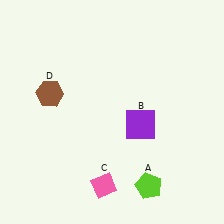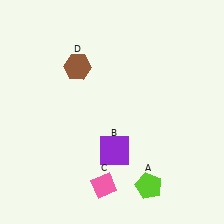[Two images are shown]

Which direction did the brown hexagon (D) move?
The brown hexagon (D) moved right.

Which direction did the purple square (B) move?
The purple square (B) moved left.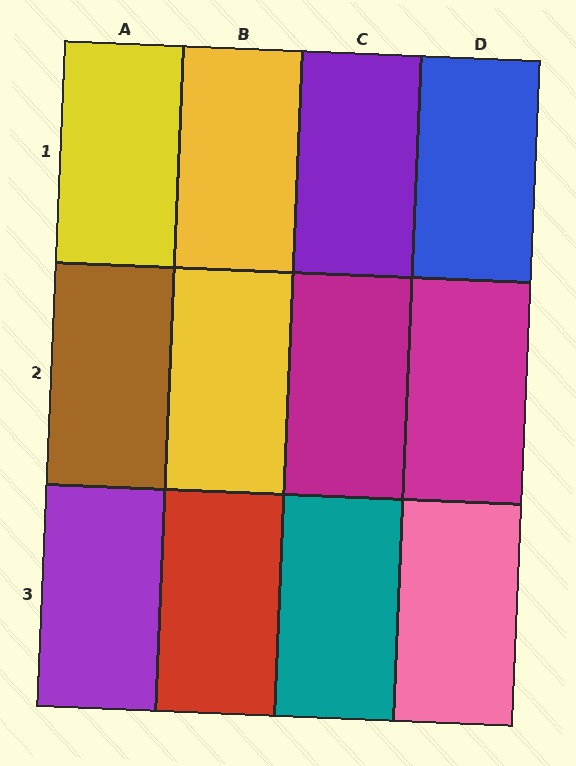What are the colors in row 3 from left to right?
Purple, red, teal, pink.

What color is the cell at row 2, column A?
Brown.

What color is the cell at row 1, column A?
Yellow.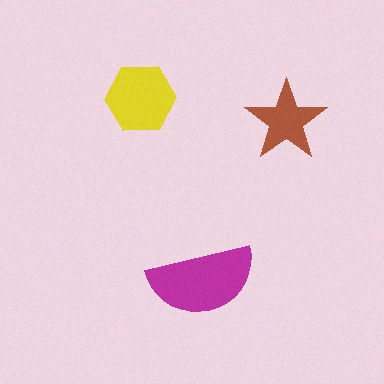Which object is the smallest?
The brown star.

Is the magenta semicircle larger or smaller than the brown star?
Larger.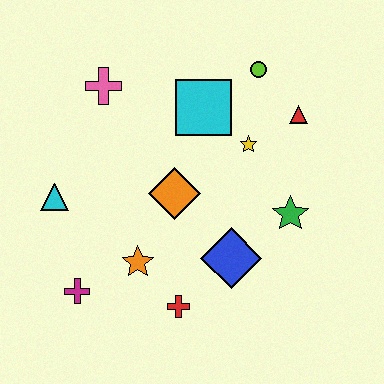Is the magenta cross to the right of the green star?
No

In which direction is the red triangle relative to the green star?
The red triangle is above the green star.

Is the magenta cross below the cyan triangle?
Yes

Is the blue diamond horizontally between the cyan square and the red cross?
No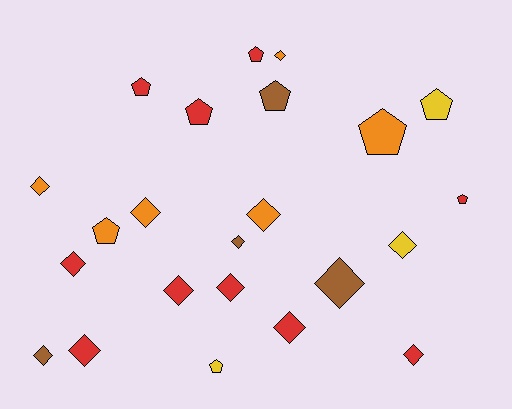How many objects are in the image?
There are 23 objects.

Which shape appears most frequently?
Diamond, with 14 objects.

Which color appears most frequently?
Red, with 10 objects.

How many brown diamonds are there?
There are 3 brown diamonds.